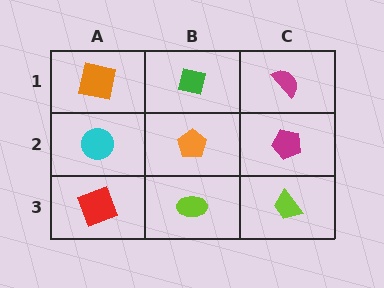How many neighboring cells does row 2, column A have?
3.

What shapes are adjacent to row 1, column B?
An orange pentagon (row 2, column B), an orange square (row 1, column A), a magenta semicircle (row 1, column C).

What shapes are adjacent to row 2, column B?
A green square (row 1, column B), a lime ellipse (row 3, column B), a cyan circle (row 2, column A), a magenta pentagon (row 2, column C).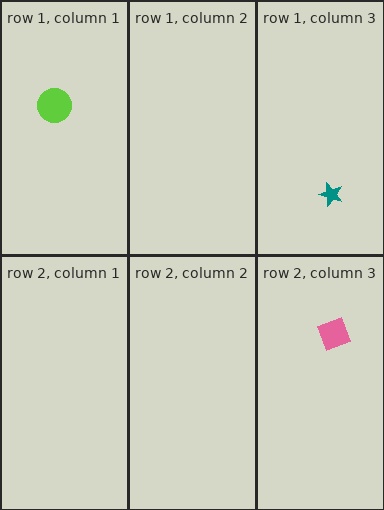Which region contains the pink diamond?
The row 2, column 3 region.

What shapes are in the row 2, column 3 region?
The pink diamond.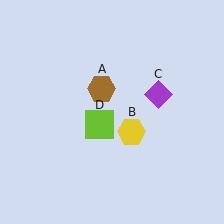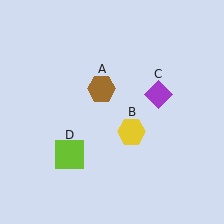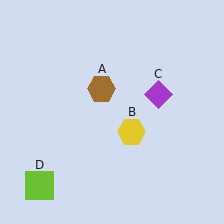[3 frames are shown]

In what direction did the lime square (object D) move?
The lime square (object D) moved down and to the left.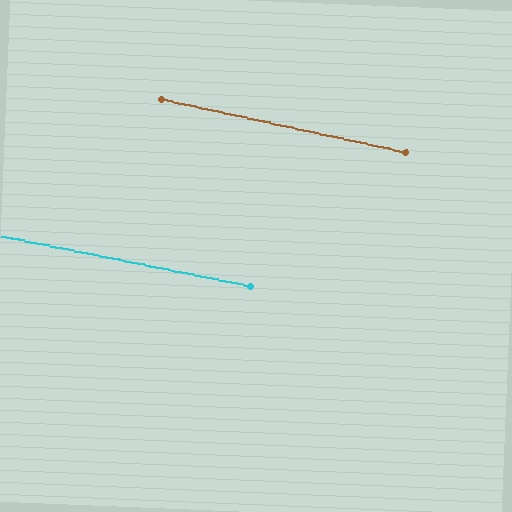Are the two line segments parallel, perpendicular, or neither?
Parallel — their directions differ by only 0.9°.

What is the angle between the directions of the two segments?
Approximately 1 degree.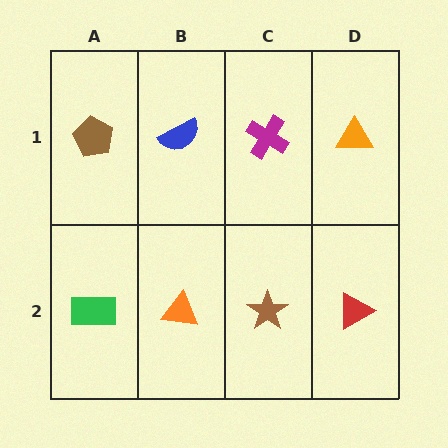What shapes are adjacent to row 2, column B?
A blue semicircle (row 1, column B), a green rectangle (row 2, column A), a brown star (row 2, column C).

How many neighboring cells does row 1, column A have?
2.